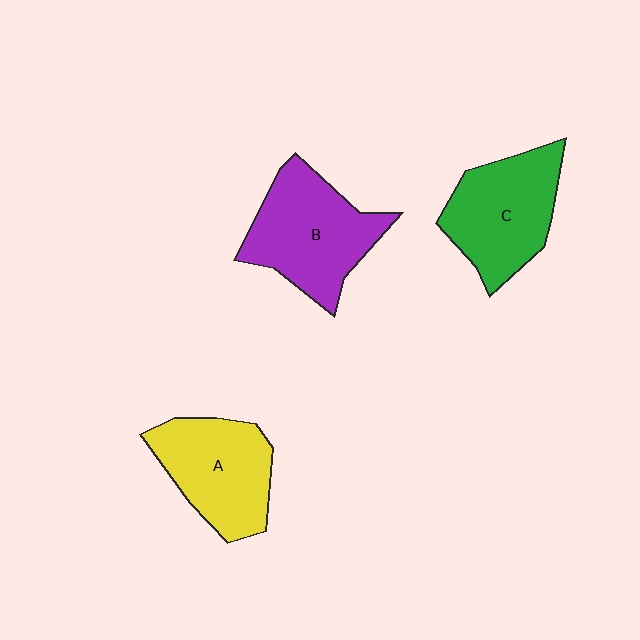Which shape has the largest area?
Shape B (purple).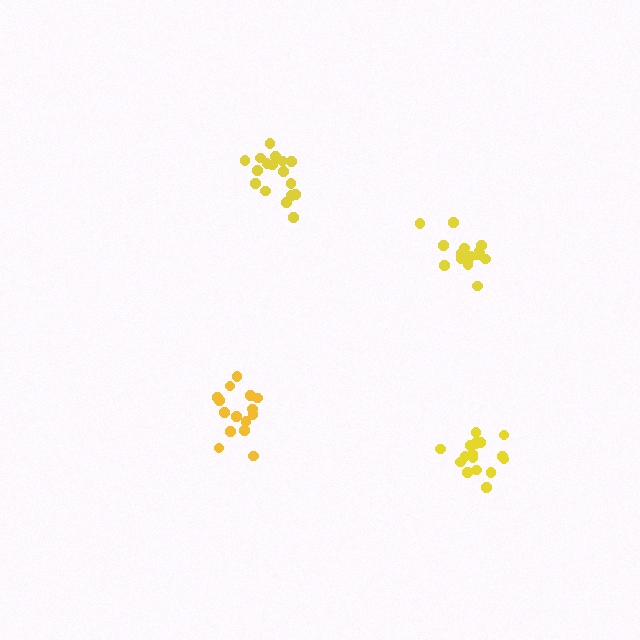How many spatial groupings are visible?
There are 4 spatial groupings.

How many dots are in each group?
Group 1: 15 dots, Group 2: 15 dots, Group 3: 17 dots, Group 4: 16 dots (63 total).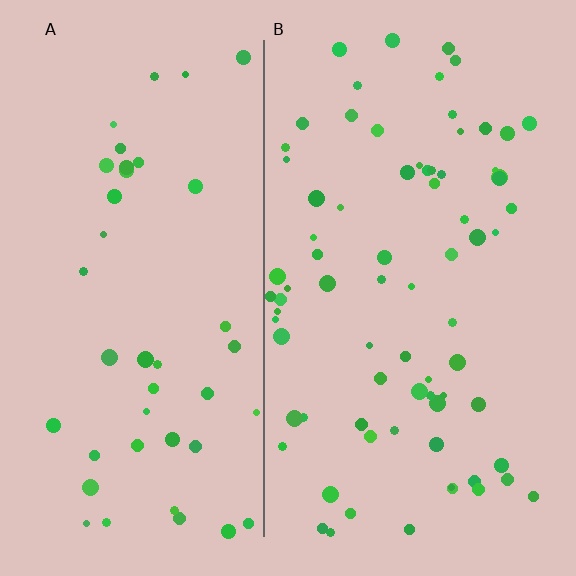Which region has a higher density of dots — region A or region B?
B (the right).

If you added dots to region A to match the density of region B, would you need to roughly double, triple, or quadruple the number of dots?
Approximately double.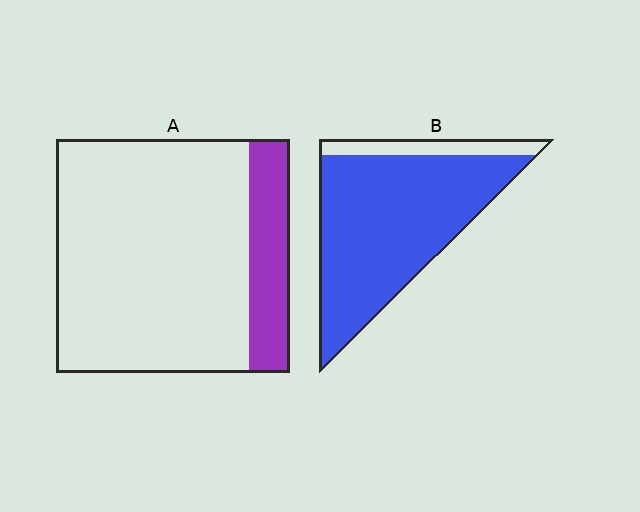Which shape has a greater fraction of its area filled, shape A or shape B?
Shape B.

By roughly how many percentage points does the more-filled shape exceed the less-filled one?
By roughly 70 percentage points (B over A).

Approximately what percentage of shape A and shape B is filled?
A is approximately 20% and B is approximately 85%.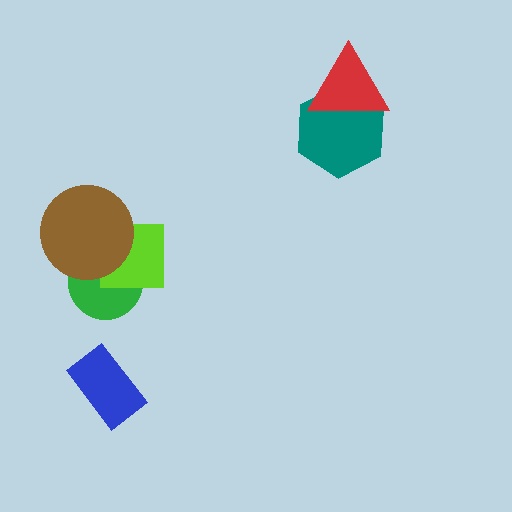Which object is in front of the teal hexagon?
The red triangle is in front of the teal hexagon.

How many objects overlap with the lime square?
2 objects overlap with the lime square.